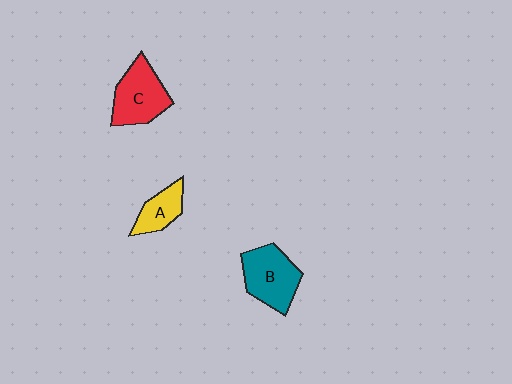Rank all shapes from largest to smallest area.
From largest to smallest: B (teal), C (red), A (yellow).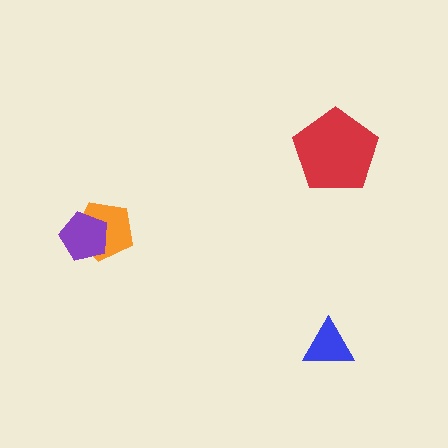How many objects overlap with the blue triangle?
0 objects overlap with the blue triangle.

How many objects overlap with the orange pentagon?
1 object overlaps with the orange pentagon.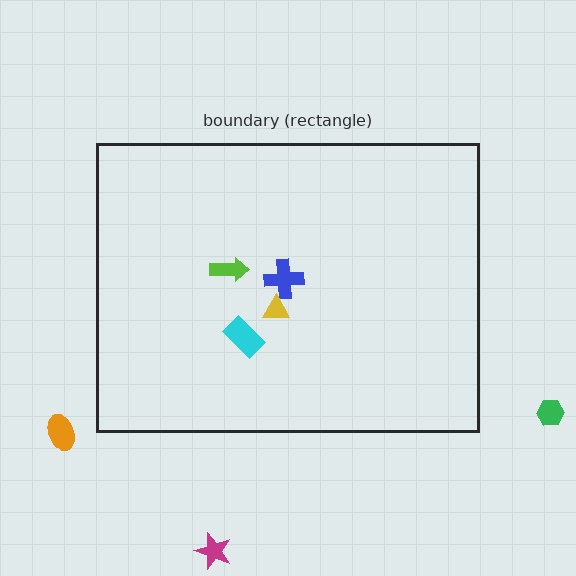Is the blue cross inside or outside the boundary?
Inside.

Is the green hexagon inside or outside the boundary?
Outside.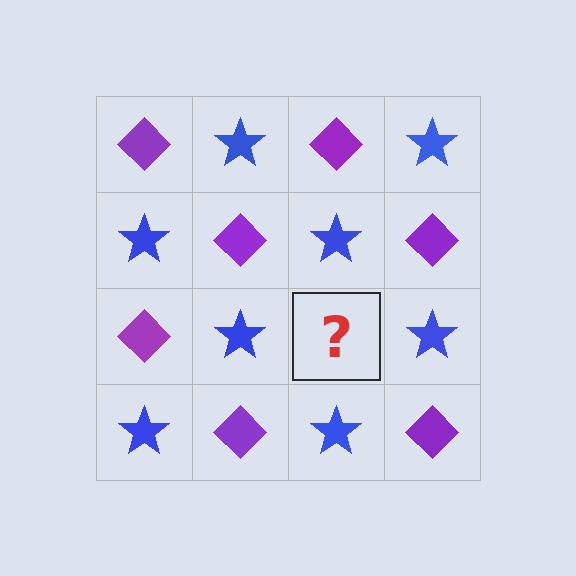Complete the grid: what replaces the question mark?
The question mark should be replaced with a purple diamond.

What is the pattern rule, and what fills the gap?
The rule is that it alternates purple diamond and blue star in a checkerboard pattern. The gap should be filled with a purple diamond.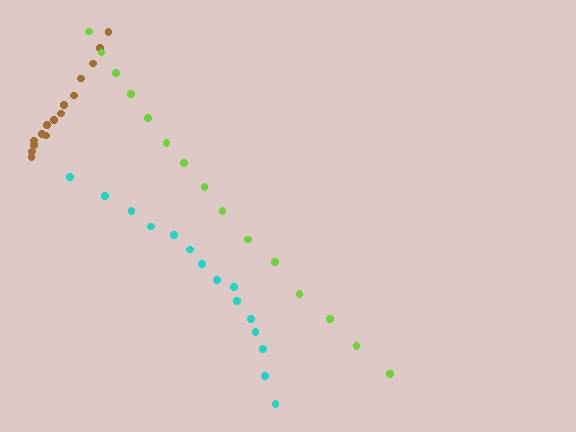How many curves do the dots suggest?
There are 3 distinct paths.